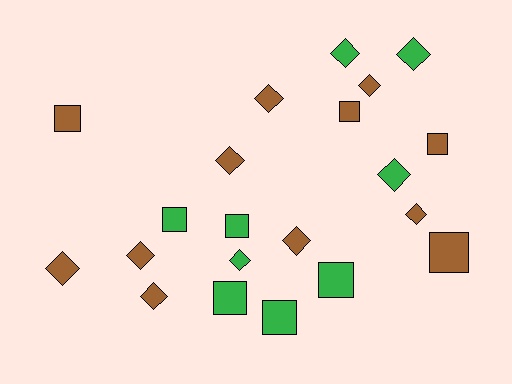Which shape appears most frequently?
Diamond, with 12 objects.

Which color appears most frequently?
Brown, with 12 objects.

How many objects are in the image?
There are 21 objects.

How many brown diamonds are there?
There are 8 brown diamonds.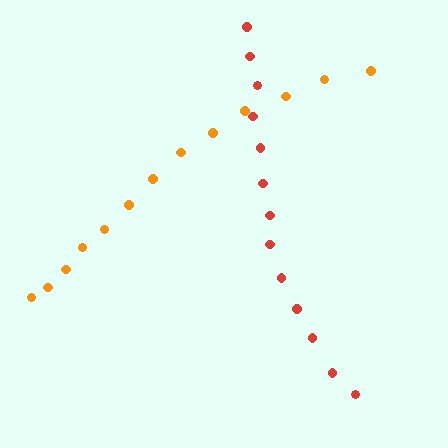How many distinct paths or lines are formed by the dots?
There are 2 distinct paths.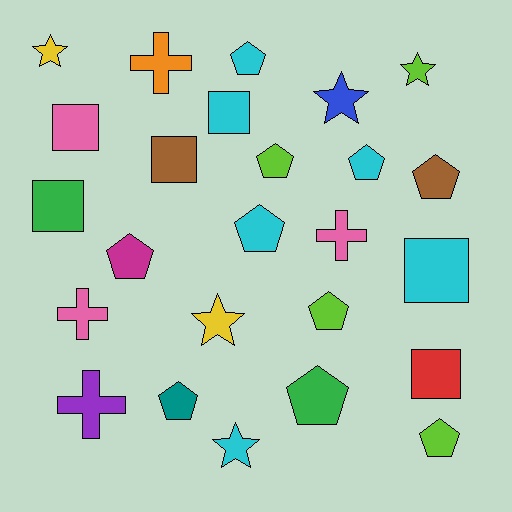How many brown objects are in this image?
There are 2 brown objects.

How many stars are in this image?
There are 5 stars.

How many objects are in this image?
There are 25 objects.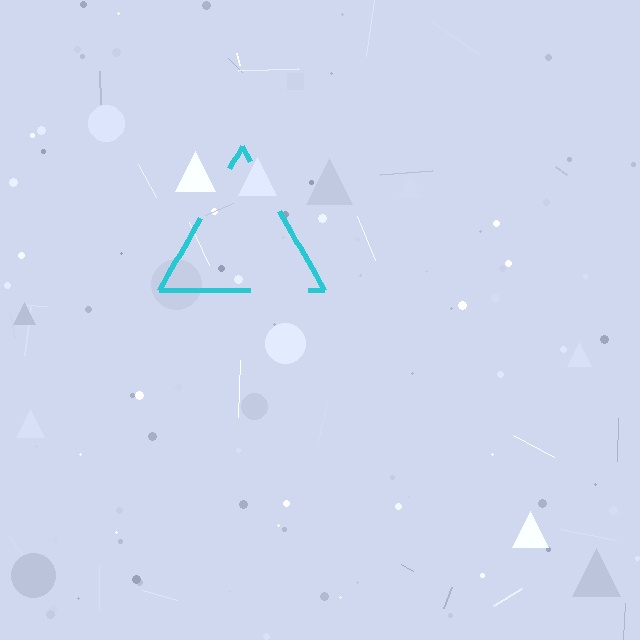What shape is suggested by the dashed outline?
The dashed outline suggests a triangle.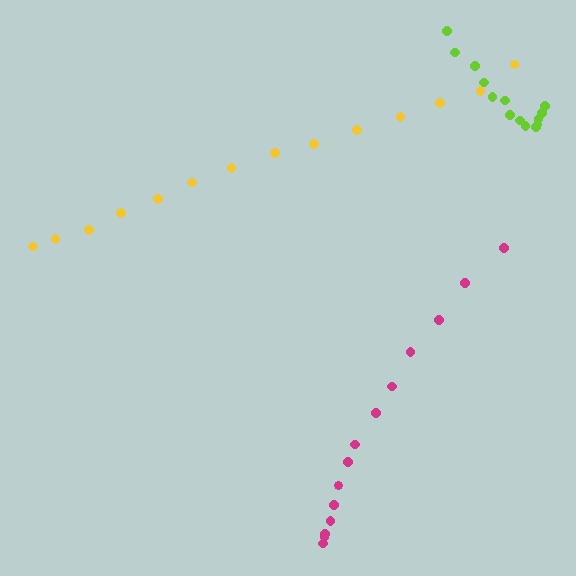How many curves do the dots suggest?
There are 3 distinct paths.